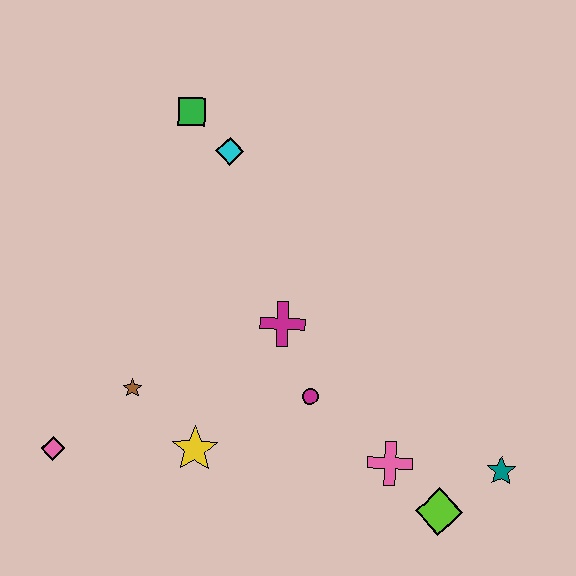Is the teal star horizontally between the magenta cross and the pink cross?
No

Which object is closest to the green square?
The cyan diamond is closest to the green square.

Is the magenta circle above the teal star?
Yes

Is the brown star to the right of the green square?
No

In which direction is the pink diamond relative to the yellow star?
The pink diamond is to the left of the yellow star.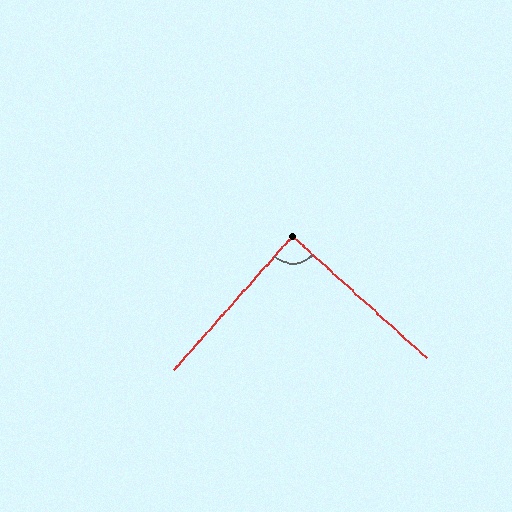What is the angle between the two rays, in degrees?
Approximately 89 degrees.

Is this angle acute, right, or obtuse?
It is approximately a right angle.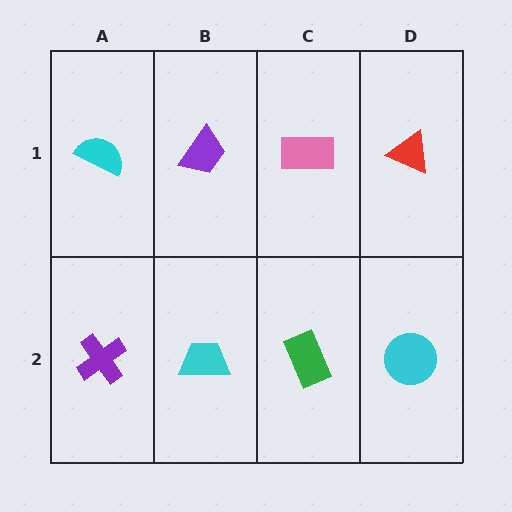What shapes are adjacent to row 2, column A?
A cyan semicircle (row 1, column A), a cyan trapezoid (row 2, column B).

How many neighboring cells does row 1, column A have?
2.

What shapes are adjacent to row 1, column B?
A cyan trapezoid (row 2, column B), a cyan semicircle (row 1, column A), a pink rectangle (row 1, column C).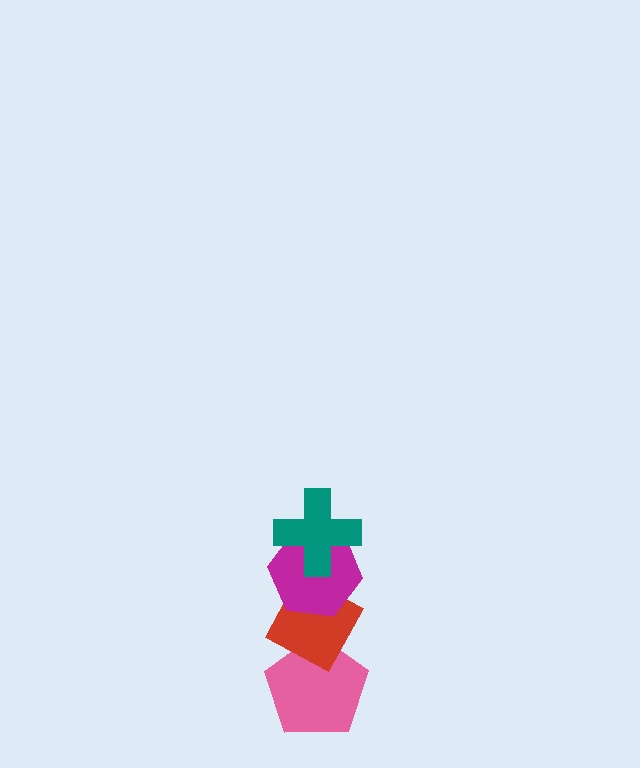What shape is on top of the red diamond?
The magenta hexagon is on top of the red diamond.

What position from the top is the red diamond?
The red diamond is 3rd from the top.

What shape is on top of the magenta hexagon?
The teal cross is on top of the magenta hexagon.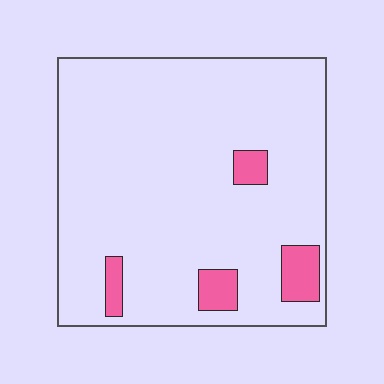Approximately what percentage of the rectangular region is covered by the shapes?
Approximately 10%.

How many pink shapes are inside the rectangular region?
4.